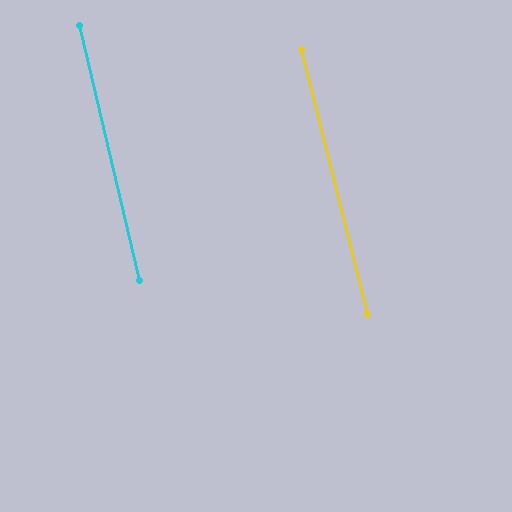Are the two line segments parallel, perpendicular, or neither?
Parallel — their directions differ by only 0.6°.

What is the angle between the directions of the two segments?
Approximately 1 degree.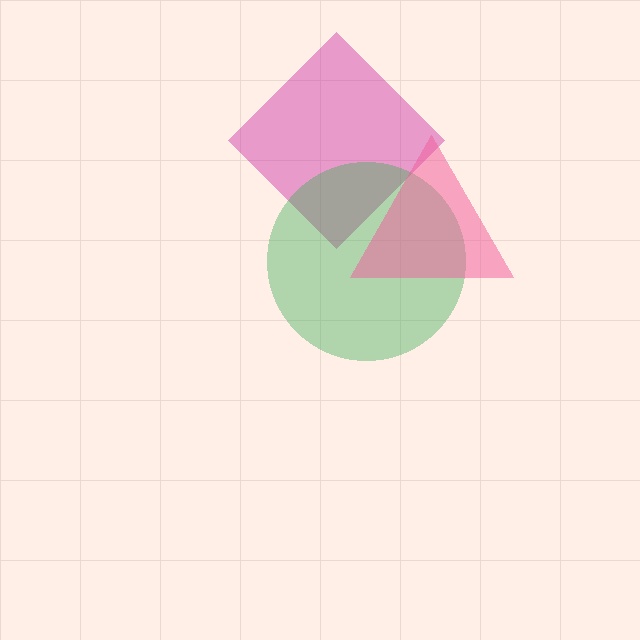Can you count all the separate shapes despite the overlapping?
Yes, there are 3 separate shapes.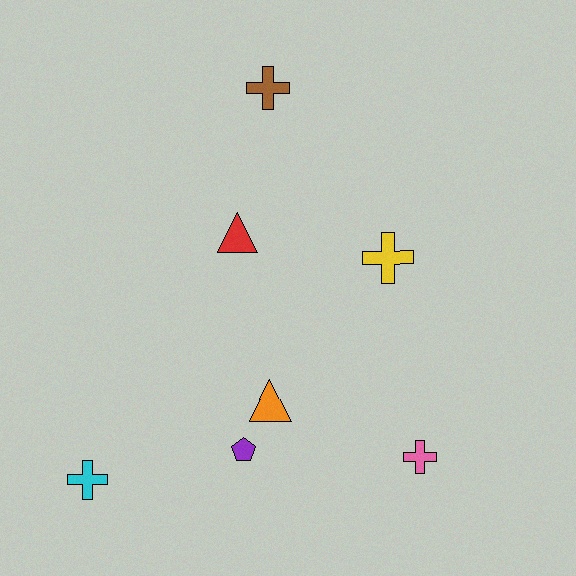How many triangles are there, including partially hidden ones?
There are 2 triangles.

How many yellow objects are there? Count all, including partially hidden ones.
There is 1 yellow object.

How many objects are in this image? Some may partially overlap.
There are 7 objects.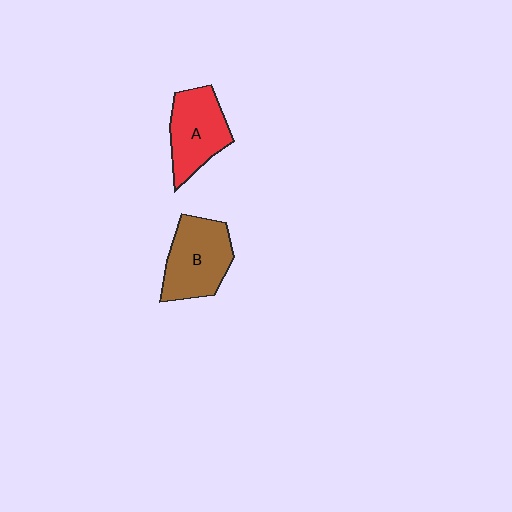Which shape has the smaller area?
Shape A (red).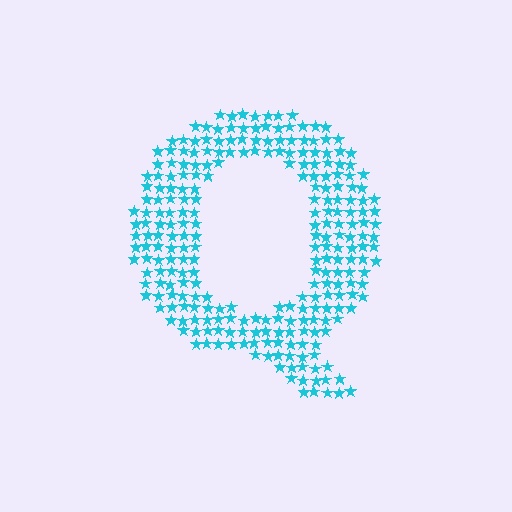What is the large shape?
The large shape is the letter Q.